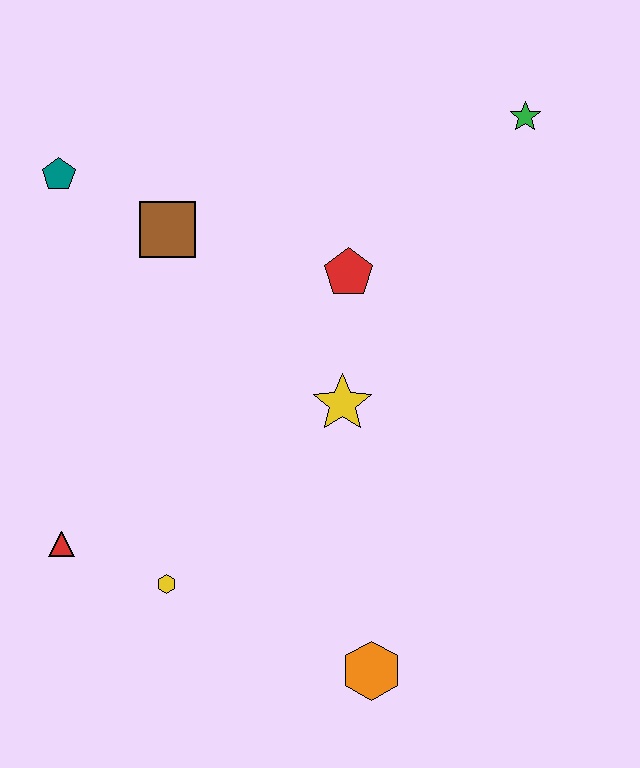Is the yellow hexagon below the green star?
Yes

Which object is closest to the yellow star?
The red pentagon is closest to the yellow star.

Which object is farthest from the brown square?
The orange hexagon is farthest from the brown square.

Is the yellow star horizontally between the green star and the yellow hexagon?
Yes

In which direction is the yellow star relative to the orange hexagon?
The yellow star is above the orange hexagon.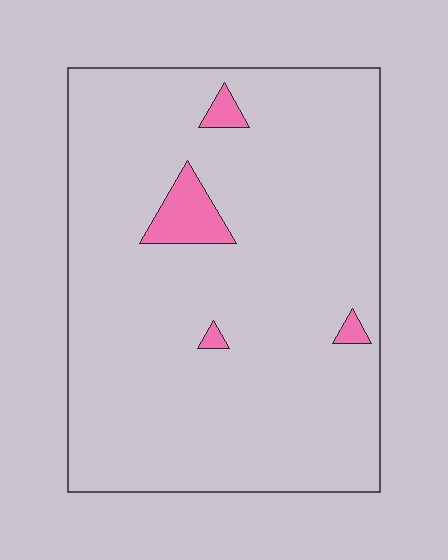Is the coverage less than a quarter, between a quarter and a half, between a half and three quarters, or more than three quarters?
Less than a quarter.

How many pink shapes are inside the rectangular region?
4.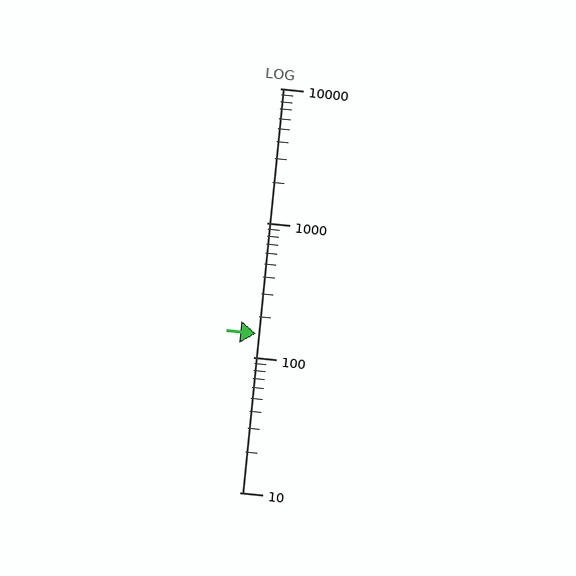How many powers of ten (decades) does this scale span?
The scale spans 3 decades, from 10 to 10000.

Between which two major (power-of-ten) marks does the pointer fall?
The pointer is between 100 and 1000.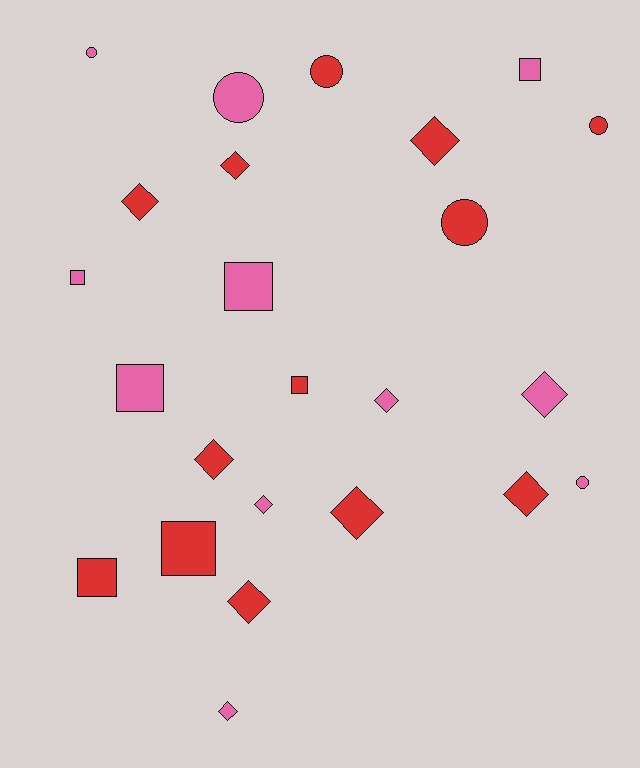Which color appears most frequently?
Red, with 13 objects.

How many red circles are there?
There are 3 red circles.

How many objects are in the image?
There are 24 objects.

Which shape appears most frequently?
Diamond, with 11 objects.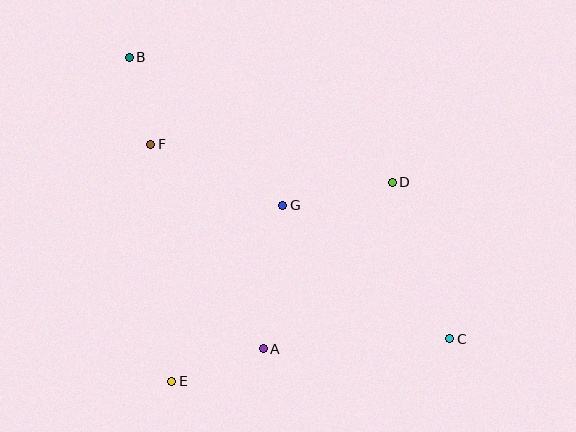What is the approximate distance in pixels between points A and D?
The distance between A and D is approximately 210 pixels.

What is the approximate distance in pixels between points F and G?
The distance between F and G is approximately 145 pixels.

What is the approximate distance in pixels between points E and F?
The distance between E and F is approximately 238 pixels.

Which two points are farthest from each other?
Points B and C are farthest from each other.